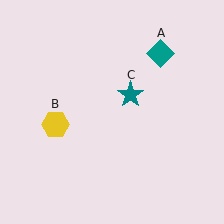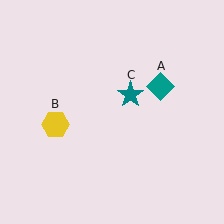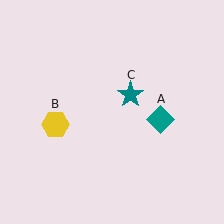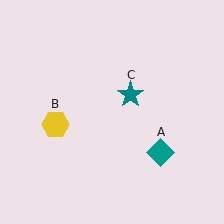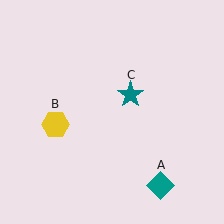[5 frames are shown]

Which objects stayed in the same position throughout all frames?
Yellow hexagon (object B) and teal star (object C) remained stationary.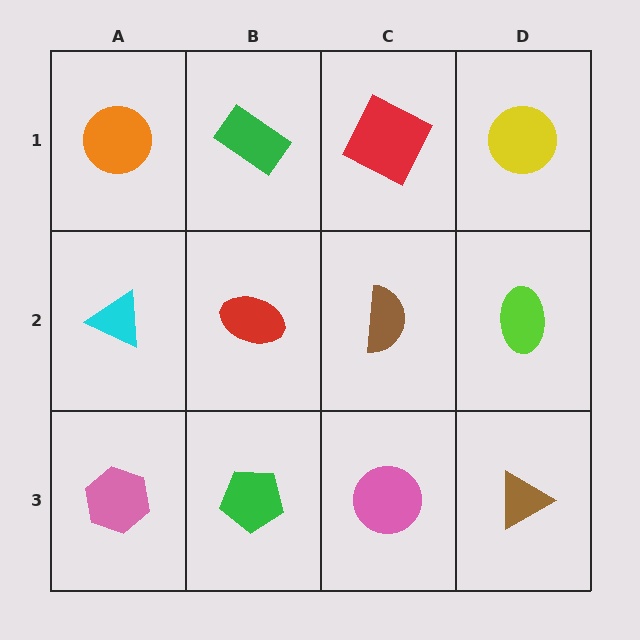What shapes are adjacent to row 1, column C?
A brown semicircle (row 2, column C), a green rectangle (row 1, column B), a yellow circle (row 1, column D).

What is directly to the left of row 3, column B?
A pink hexagon.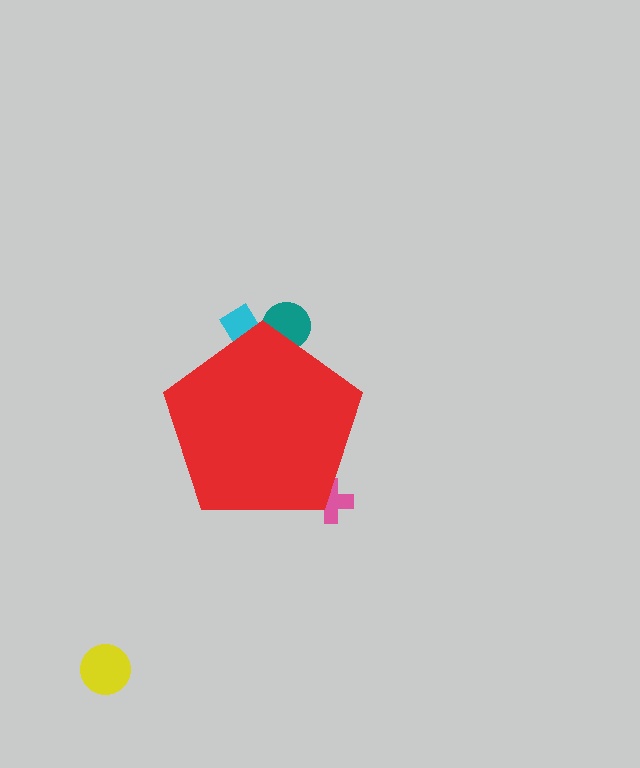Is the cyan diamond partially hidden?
Yes, the cyan diamond is partially hidden behind the red pentagon.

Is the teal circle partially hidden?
Yes, the teal circle is partially hidden behind the red pentagon.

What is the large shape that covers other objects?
A red pentagon.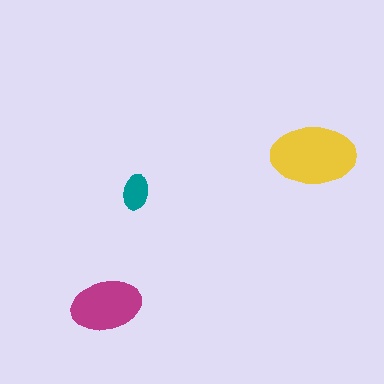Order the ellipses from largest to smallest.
the yellow one, the magenta one, the teal one.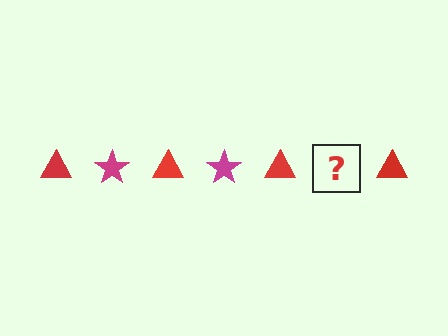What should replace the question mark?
The question mark should be replaced with a magenta star.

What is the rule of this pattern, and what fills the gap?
The rule is that the pattern alternates between red triangle and magenta star. The gap should be filled with a magenta star.